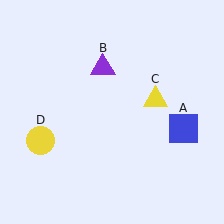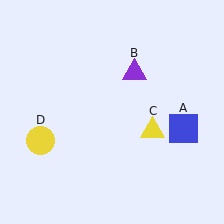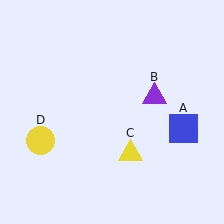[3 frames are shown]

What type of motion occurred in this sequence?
The purple triangle (object B), yellow triangle (object C) rotated clockwise around the center of the scene.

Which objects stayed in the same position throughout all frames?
Blue square (object A) and yellow circle (object D) remained stationary.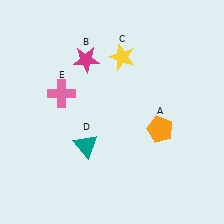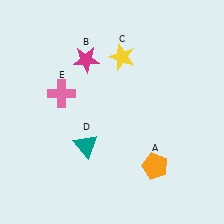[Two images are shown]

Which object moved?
The orange pentagon (A) moved down.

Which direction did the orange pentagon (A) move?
The orange pentagon (A) moved down.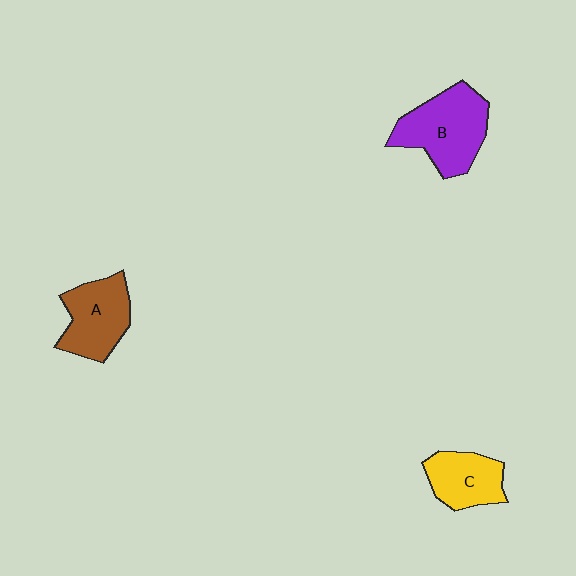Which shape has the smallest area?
Shape C (yellow).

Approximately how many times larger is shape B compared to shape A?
Approximately 1.3 times.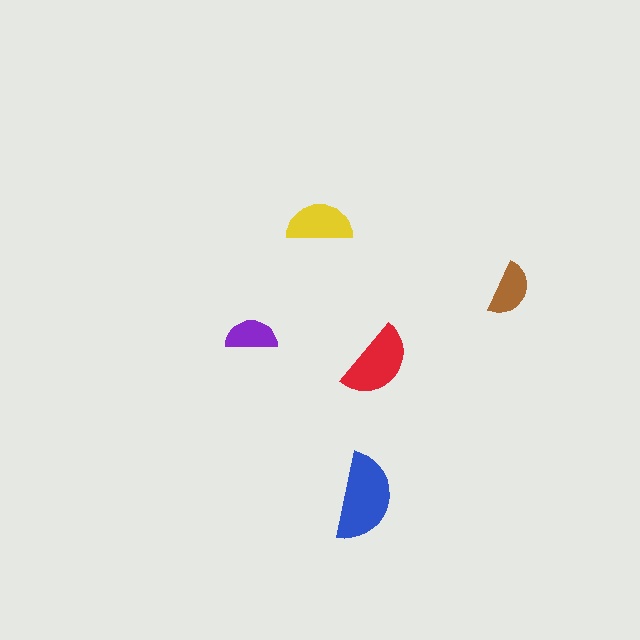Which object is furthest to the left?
The purple semicircle is leftmost.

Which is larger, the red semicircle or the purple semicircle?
The red one.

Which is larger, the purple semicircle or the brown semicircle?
The brown one.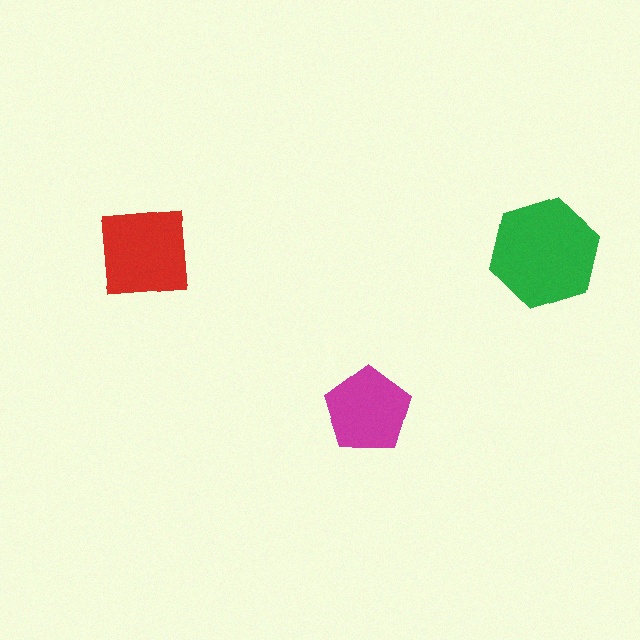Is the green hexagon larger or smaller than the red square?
Larger.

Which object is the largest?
The green hexagon.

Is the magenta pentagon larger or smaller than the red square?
Smaller.